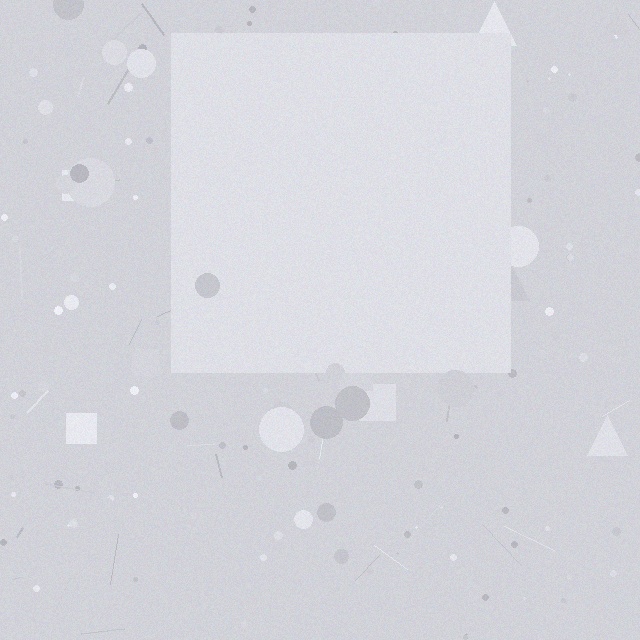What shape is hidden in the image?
A square is hidden in the image.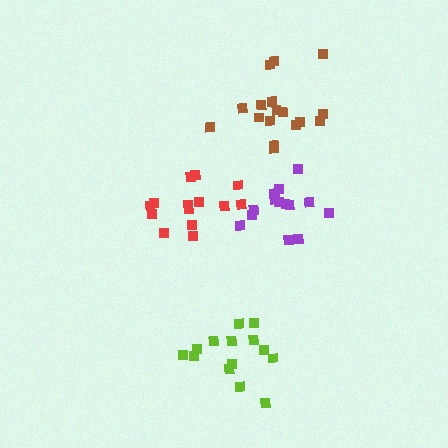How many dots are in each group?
Group 1: 14 dots, Group 2: 14 dots, Group 3: 17 dots, Group 4: 14 dots (59 total).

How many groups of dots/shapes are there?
There are 4 groups.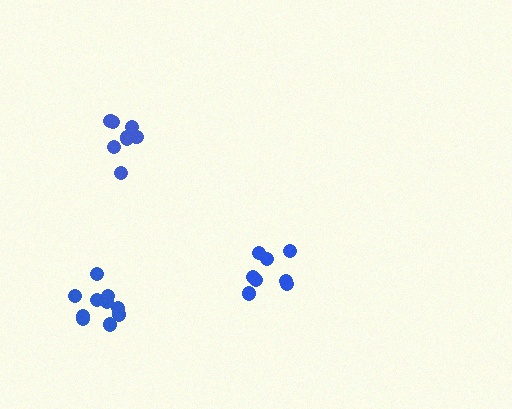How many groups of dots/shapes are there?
There are 3 groups.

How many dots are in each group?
Group 1: 9 dots, Group 2: 8 dots, Group 3: 10 dots (27 total).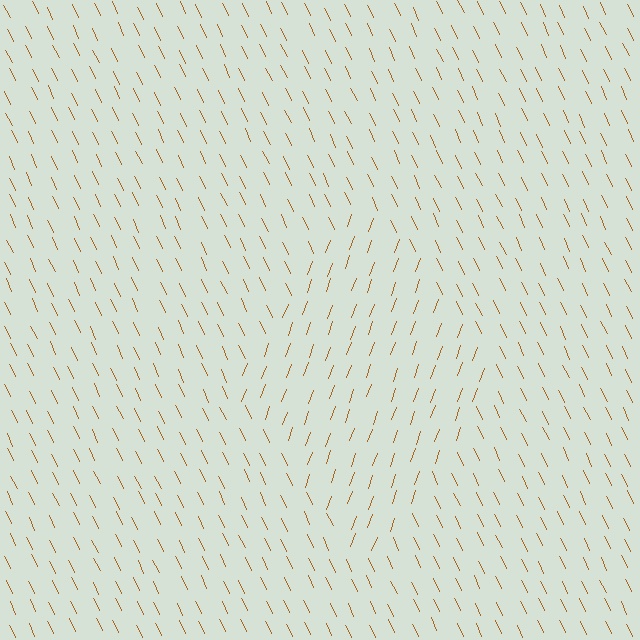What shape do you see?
I see a diamond.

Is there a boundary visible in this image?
Yes, there is a texture boundary formed by a change in line orientation.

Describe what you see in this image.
The image is filled with small brown line segments. A diamond region in the image has lines oriented differently from the surrounding lines, creating a visible texture boundary.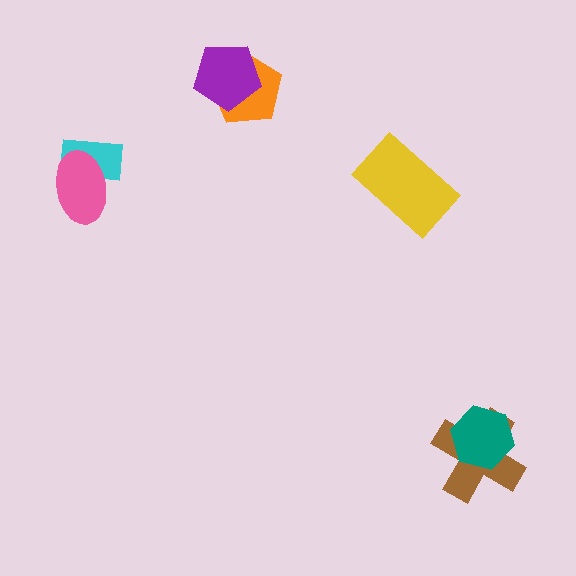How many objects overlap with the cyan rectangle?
1 object overlaps with the cyan rectangle.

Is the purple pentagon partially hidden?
No, no other shape covers it.